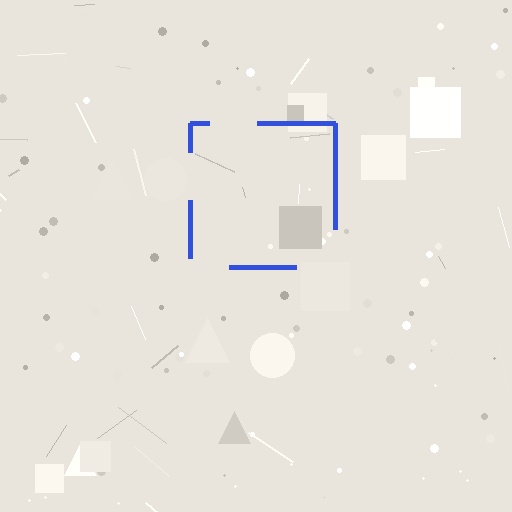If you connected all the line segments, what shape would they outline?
They would outline a square.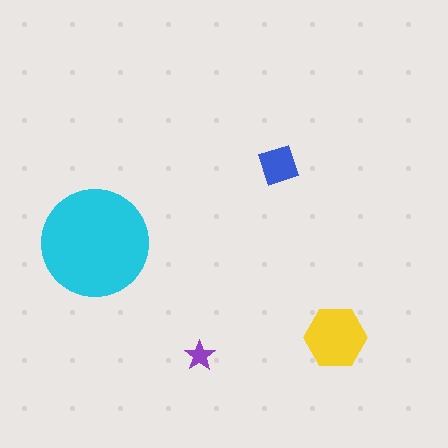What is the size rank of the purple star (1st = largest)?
4th.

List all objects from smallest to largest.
The purple star, the blue diamond, the yellow hexagon, the cyan circle.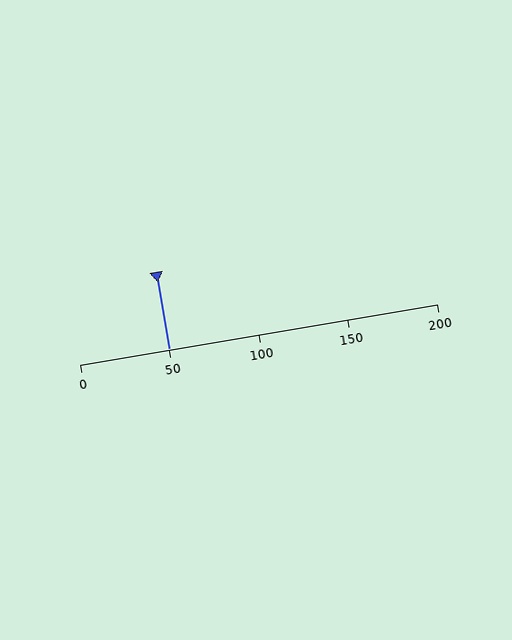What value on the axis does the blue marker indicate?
The marker indicates approximately 50.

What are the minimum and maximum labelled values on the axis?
The axis runs from 0 to 200.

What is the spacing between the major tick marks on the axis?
The major ticks are spaced 50 apart.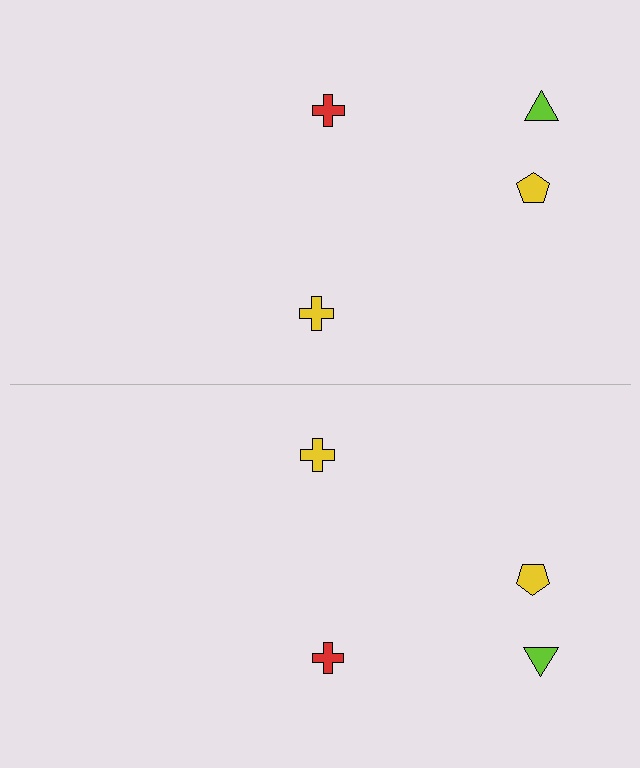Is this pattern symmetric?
Yes, this pattern has bilateral (reflection) symmetry.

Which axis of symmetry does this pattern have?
The pattern has a horizontal axis of symmetry running through the center of the image.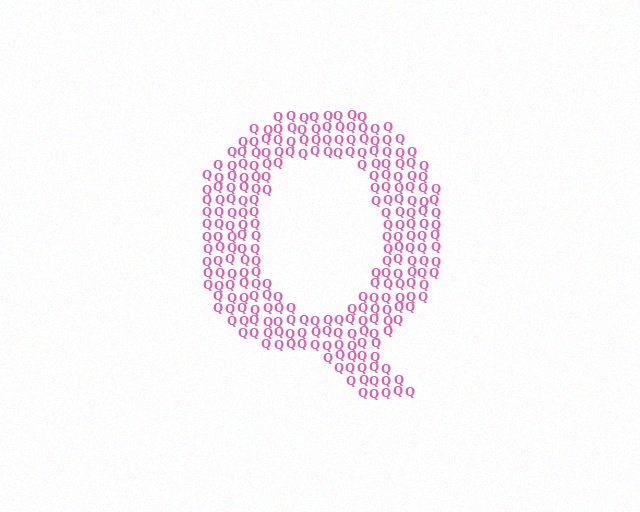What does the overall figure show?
The overall figure shows the letter Q.